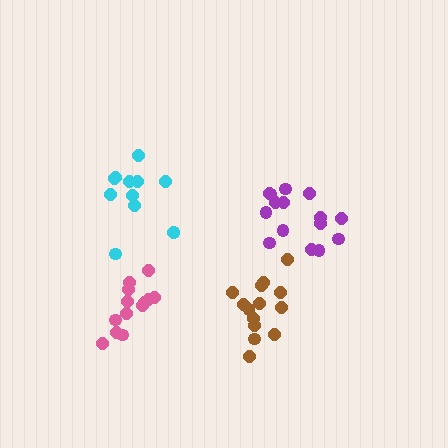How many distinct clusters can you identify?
There are 4 distinct clusters.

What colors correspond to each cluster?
The clusters are colored: cyan, purple, brown, pink.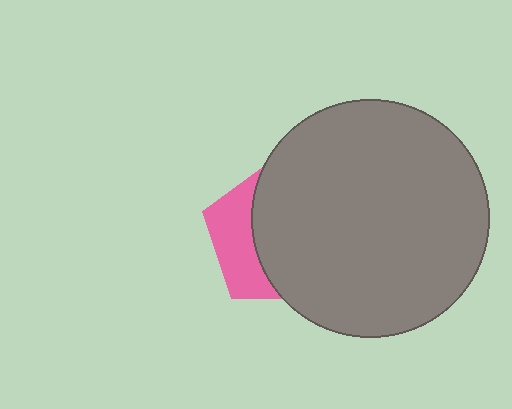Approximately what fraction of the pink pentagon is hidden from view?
Roughly 67% of the pink pentagon is hidden behind the gray circle.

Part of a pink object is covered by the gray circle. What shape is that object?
It is a pentagon.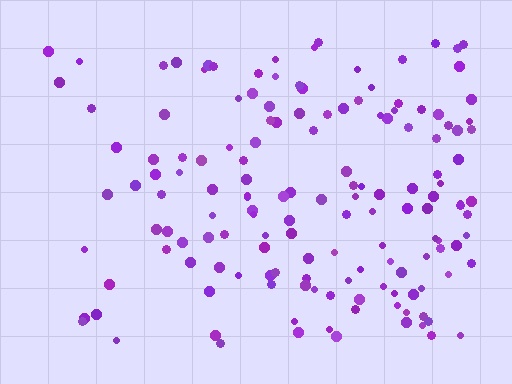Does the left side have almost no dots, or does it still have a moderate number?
Still a moderate number, just noticeably fewer than the right.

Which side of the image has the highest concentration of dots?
The right.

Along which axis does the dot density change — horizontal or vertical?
Horizontal.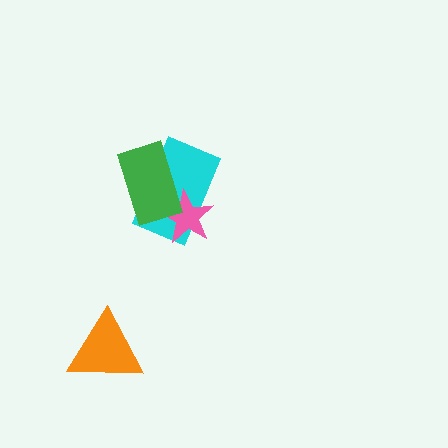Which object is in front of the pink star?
The green rectangle is in front of the pink star.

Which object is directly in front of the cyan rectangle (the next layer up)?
The pink star is directly in front of the cyan rectangle.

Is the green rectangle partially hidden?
No, no other shape covers it.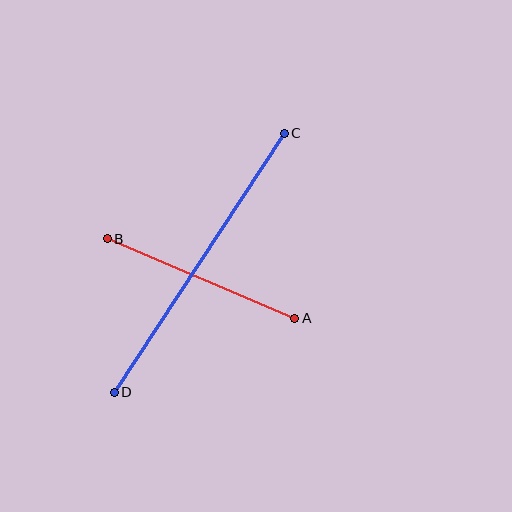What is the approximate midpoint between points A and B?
The midpoint is at approximately (201, 278) pixels.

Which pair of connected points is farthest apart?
Points C and D are farthest apart.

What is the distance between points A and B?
The distance is approximately 204 pixels.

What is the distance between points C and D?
The distance is approximately 309 pixels.